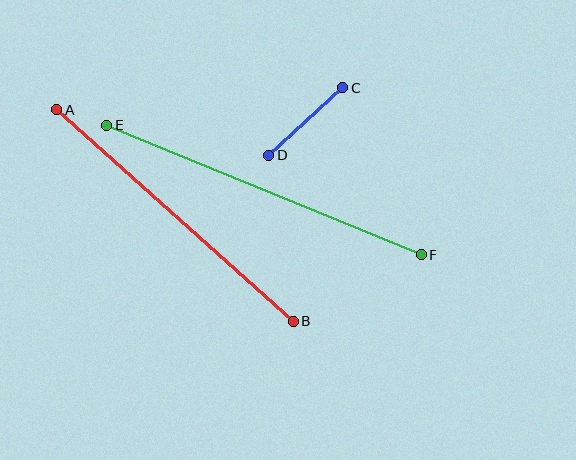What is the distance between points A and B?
The distance is approximately 317 pixels.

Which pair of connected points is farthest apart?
Points E and F are farthest apart.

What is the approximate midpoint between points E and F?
The midpoint is at approximately (264, 190) pixels.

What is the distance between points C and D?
The distance is approximately 100 pixels.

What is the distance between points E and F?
The distance is approximately 340 pixels.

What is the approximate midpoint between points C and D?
The midpoint is at approximately (306, 121) pixels.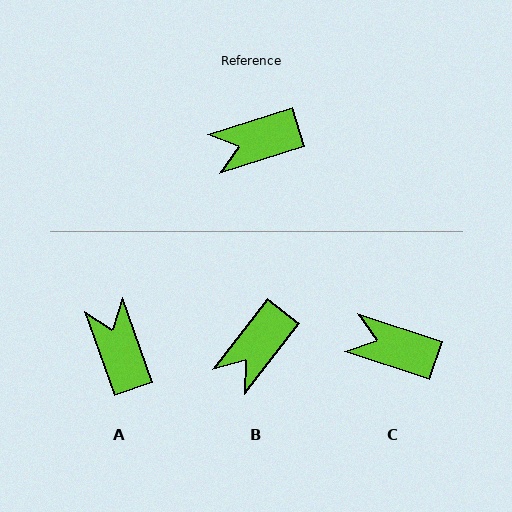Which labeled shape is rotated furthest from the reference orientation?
A, about 88 degrees away.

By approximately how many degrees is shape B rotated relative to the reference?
Approximately 35 degrees counter-clockwise.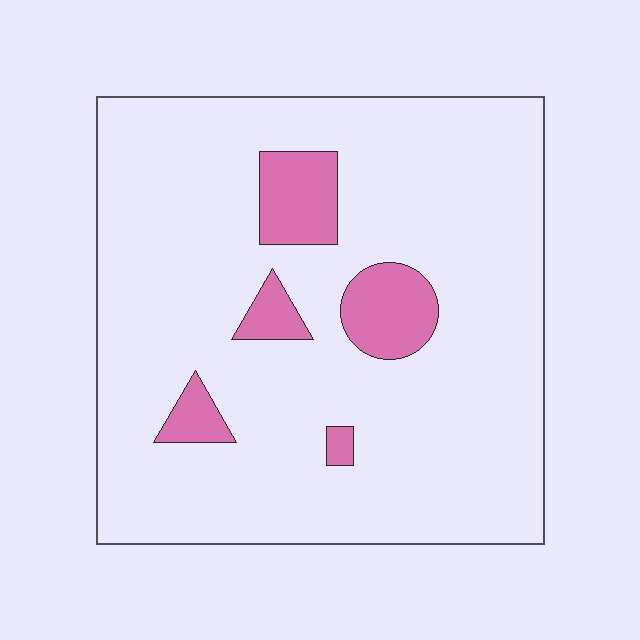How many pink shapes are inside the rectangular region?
5.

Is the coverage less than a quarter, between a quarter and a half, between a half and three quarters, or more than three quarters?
Less than a quarter.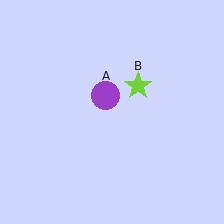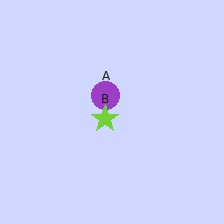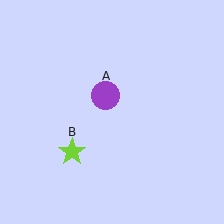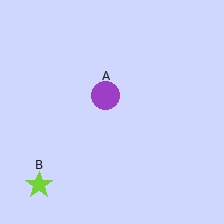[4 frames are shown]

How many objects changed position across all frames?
1 object changed position: lime star (object B).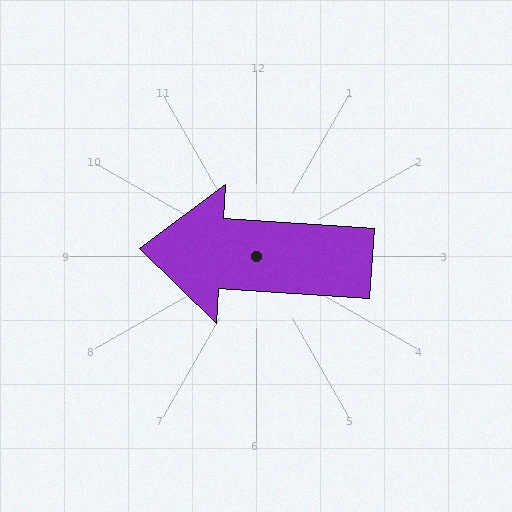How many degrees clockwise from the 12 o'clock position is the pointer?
Approximately 274 degrees.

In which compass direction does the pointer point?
West.